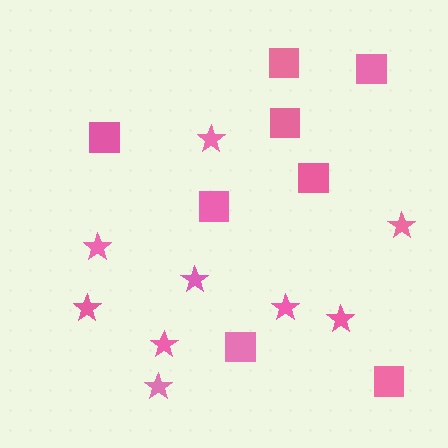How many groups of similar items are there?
There are 2 groups: one group of stars (9) and one group of squares (8).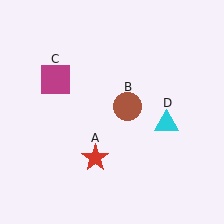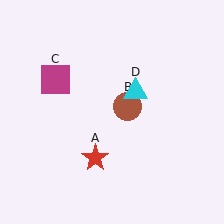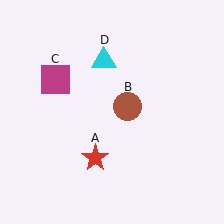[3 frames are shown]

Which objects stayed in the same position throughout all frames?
Red star (object A) and brown circle (object B) and magenta square (object C) remained stationary.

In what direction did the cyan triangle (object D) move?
The cyan triangle (object D) moved up and to the left.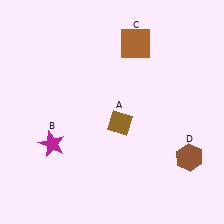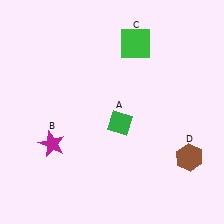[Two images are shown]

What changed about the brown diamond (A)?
In Image 1, A is brown. In Image 2, it changed to green.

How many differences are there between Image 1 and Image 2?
There are 2 differences between the two images.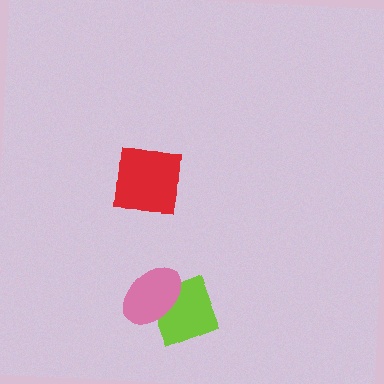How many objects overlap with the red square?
0 objects overlap with the red square.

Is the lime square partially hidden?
Yes, it is partially covered by another shape.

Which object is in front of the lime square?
The pink ellipse is in front of the lime square.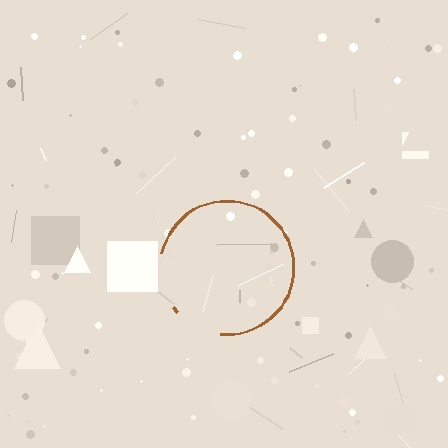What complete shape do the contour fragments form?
The contour fragments form a circle.